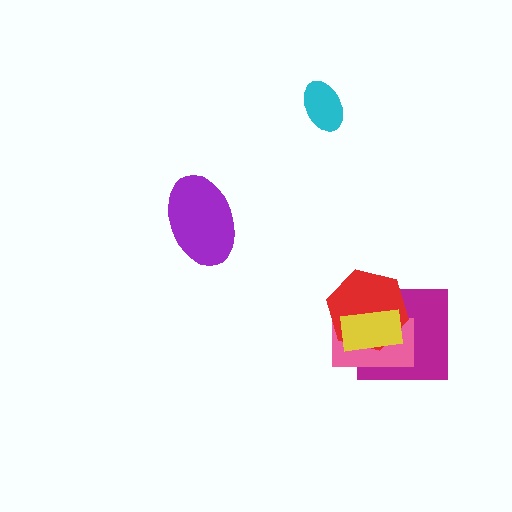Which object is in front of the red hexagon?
The yellow rectangle is in front of the red hexagon.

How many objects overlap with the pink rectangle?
3 objects overlap with the pink rectangle.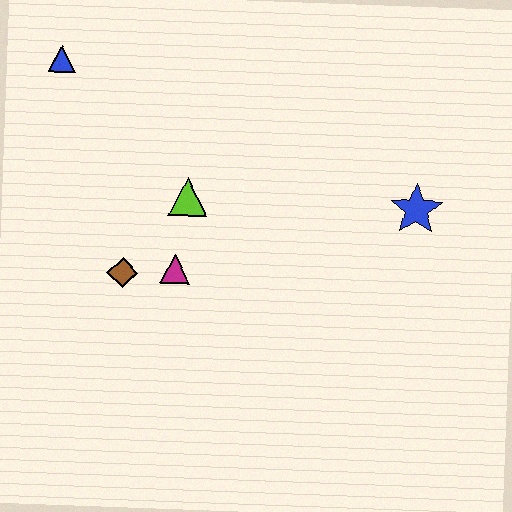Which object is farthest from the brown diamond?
The blue star is farthest from the brown diamond.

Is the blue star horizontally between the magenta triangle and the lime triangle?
No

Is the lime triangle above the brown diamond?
Yes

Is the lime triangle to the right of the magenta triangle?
Yes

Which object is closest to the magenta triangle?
The brown diamond is closest to the magenta triangle.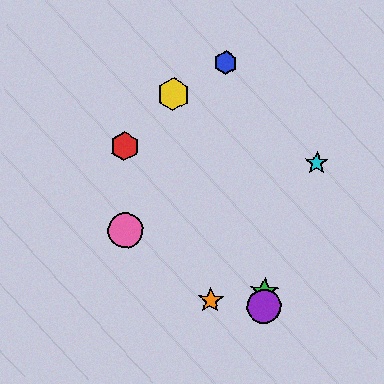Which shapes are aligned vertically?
The green star, the purple circle are aligned vertically.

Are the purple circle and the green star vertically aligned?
Yes, both are at x≈264.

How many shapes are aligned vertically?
2 shapes (the green star, the purple circle) are aligned vertically.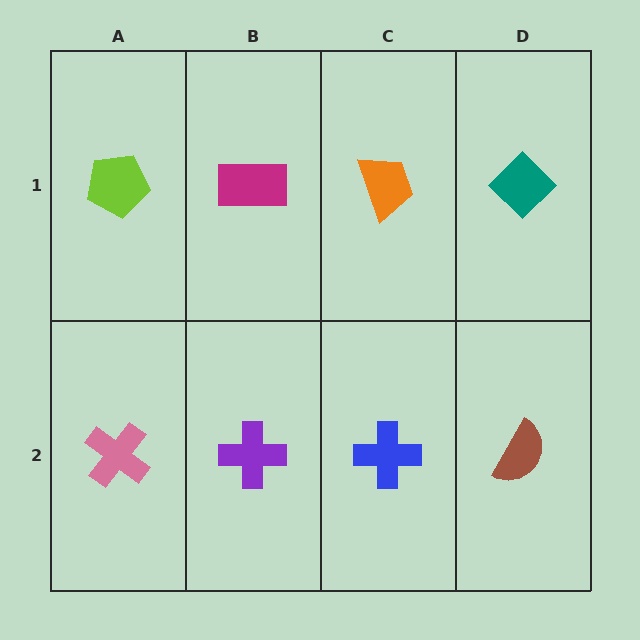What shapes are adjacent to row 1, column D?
A brown semicircle (row 2, column D), an orange trapezoid (row 1, column C).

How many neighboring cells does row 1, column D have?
2.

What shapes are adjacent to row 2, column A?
A lime pentagon (row 1, column A), a purple cross (row 2, column B).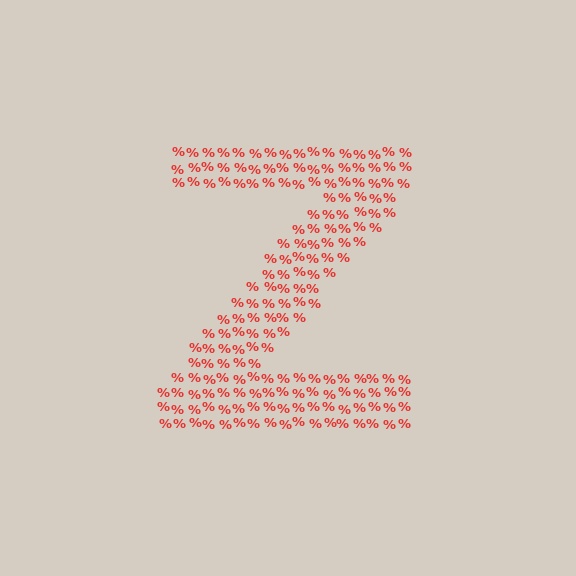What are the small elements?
The small elements are percent signs.